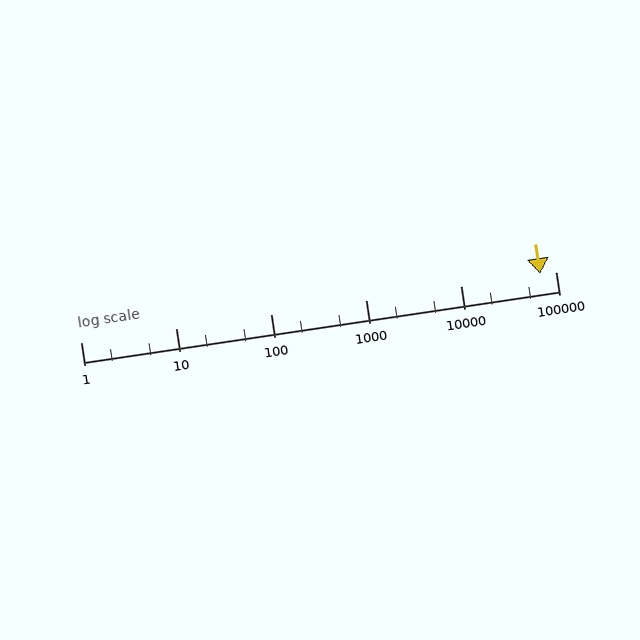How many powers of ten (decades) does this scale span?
The scale spans 5 decades, from 1 to 100000.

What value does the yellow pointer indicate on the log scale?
The pointer indicates approximately 69000.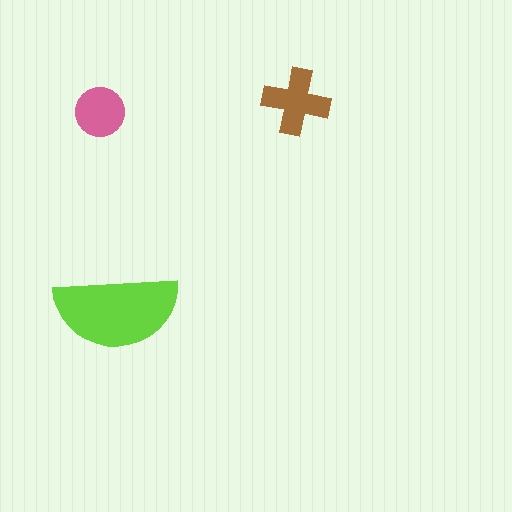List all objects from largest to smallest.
The lime semicircle, the brown cross, the pink circle.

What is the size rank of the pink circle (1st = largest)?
3rd.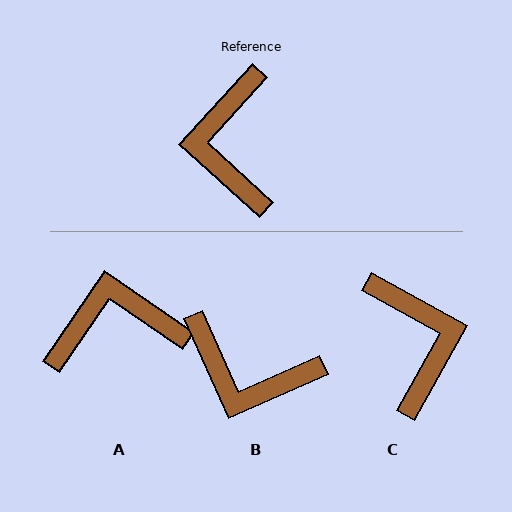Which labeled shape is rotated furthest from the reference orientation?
C, about 166 degrees away.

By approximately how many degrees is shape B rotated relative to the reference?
Approximately 66 degrees counter-clockwise.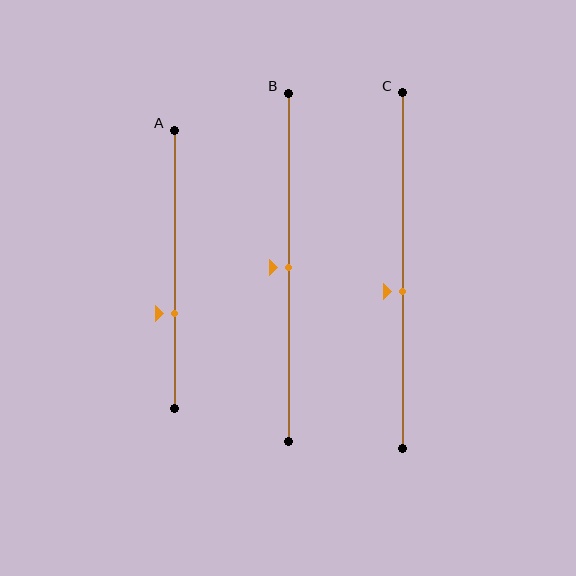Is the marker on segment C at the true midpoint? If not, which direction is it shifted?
No, the marker on segment C is shifted downward by about 6% of the segment length.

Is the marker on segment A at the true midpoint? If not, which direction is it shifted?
No, the marker on segment A is shifted downward by about 16% of the segment length.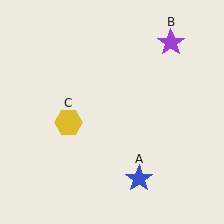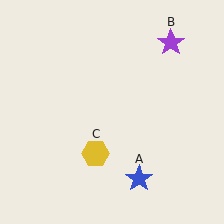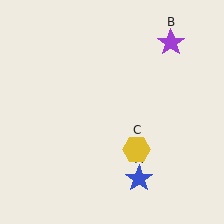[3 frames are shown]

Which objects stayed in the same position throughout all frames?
Blue star (object A) and purple star (object B) remained stationary.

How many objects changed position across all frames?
1 object changed position: yellow hexagon (object C).